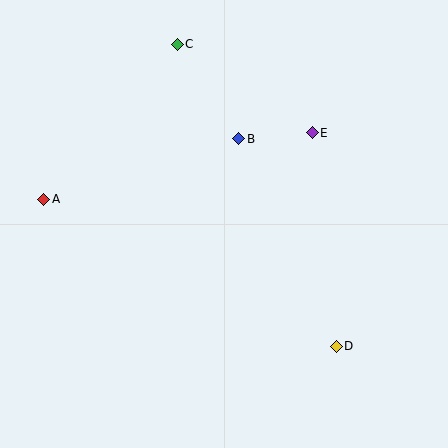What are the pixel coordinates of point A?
Point A is at (44, 199).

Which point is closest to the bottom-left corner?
Point A is closest to the bottom-left corner.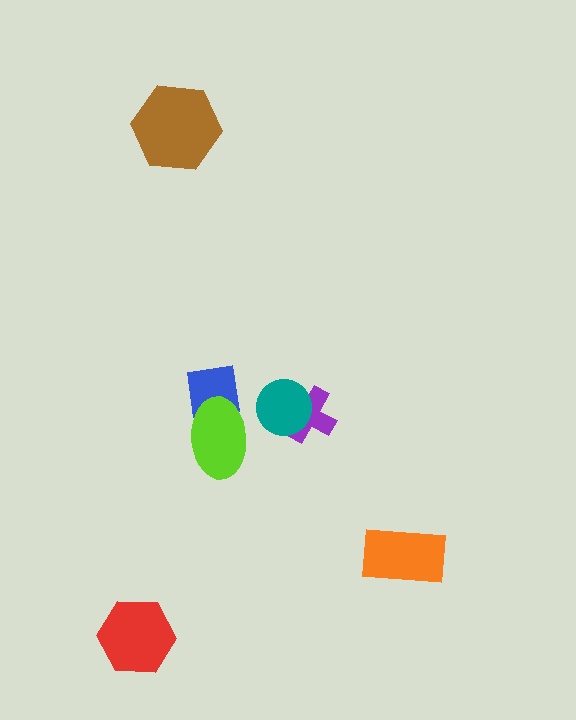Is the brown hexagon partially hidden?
No, no other shape covers it.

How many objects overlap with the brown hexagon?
0 objects overlap with the brown hexagon.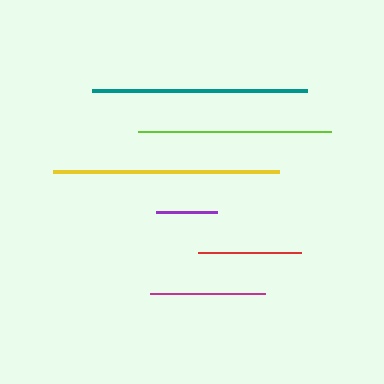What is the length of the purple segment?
The purple segment is approximately 61 pixels long.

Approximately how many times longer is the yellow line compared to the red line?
The yellow line is approximately 2.2 times the length of the red line.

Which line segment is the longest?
The yellow line is the longest at approximately 226 pixels.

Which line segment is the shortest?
The purple line is the shortest at approximately 61 pixels.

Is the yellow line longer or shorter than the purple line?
The yellow line is longer than the purple line.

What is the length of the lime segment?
The lime segment is approximately 193 pixels long.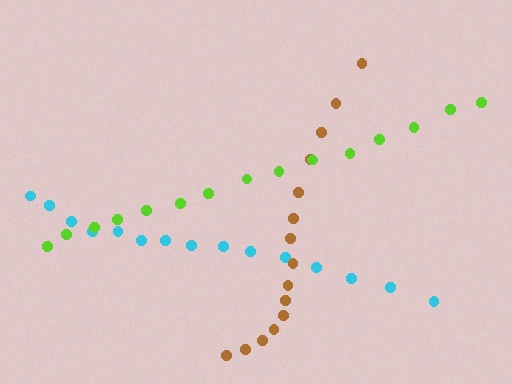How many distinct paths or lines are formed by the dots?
There are 3 distinct paths.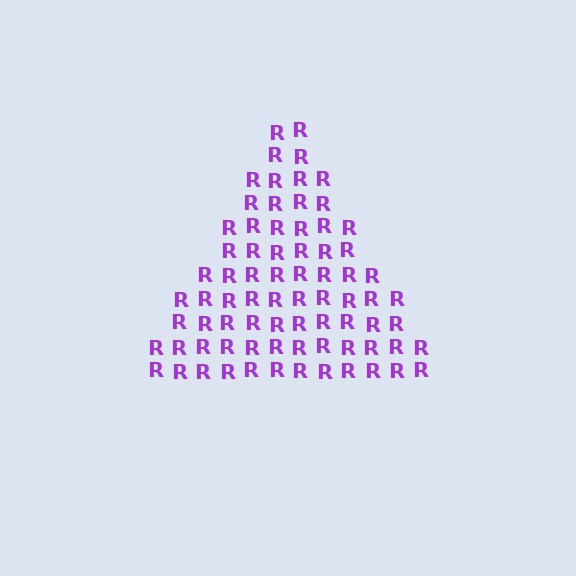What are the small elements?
The small elements are letter R's.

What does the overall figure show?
The overall figure shows a triangle.